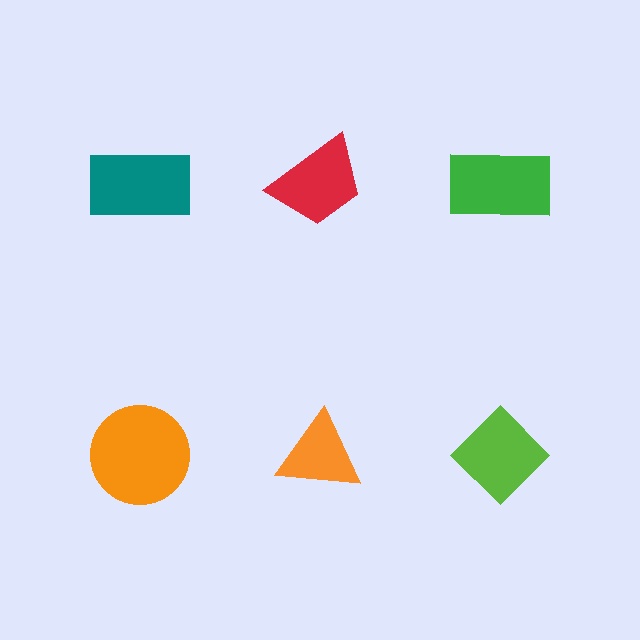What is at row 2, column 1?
An orange circle.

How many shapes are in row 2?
3 shapes.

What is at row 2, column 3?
A lime diamond.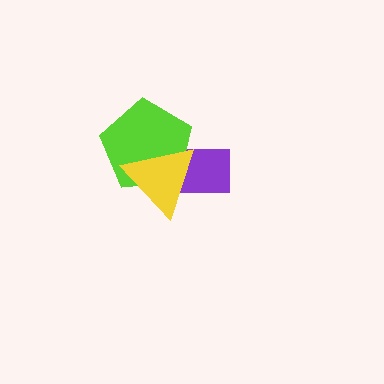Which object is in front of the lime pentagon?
The yellow triangle is in front of the lime pentagon.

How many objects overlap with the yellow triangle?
2 objects overlap with the yellow triangle.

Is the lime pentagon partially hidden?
Yes, it is partially covered by another shape.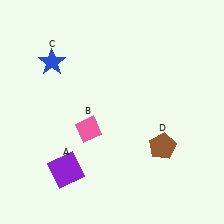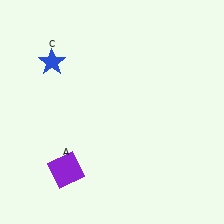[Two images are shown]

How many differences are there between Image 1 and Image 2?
There are 2 differences between the two images.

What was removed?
The pink diamond (B), the brown pentagon (D) were removed in Image 2.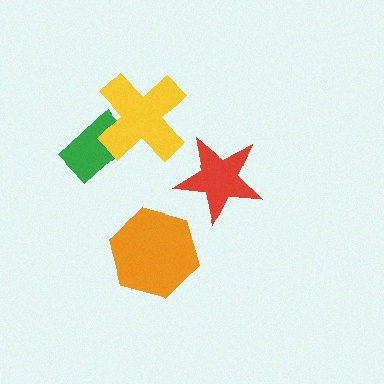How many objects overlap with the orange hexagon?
0 objects overlap with the orange hexagon.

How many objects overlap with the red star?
0 objects overlap with the red star.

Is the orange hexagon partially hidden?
No, no other shape covers it.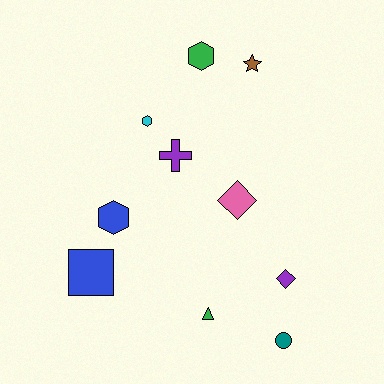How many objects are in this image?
There are 10 objects.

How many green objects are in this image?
There are 2 green objects.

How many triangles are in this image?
There is 1 triangle.